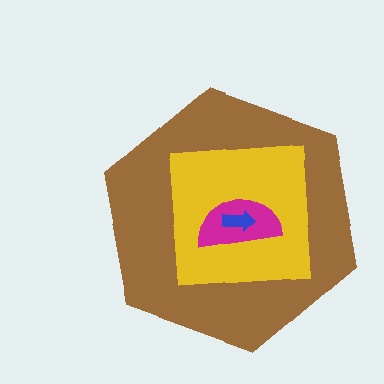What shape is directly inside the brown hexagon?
The yellow square.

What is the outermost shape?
The brown hexagon.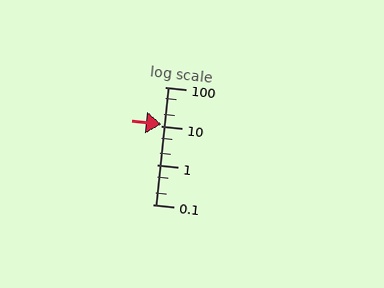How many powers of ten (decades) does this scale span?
The scale spans 3 decades, from 0.1 to 100.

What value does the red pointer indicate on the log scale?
The pointer indicates approximately 11.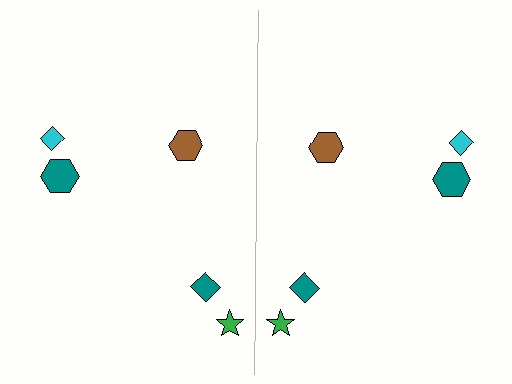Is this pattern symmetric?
Yes, this pattern has bilateral (reflection) symmetry.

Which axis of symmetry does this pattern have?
The pattern has a vertical axis of symmetry running through the center of the image.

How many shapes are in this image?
There are 10 shapes in this image.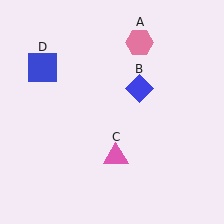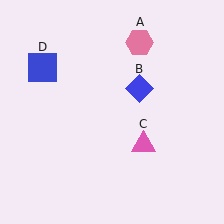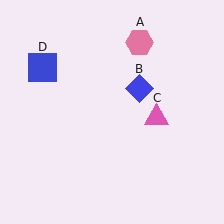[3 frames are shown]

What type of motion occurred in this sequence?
The pink triangle (object C) rotated counterclockwise around the center of the scene.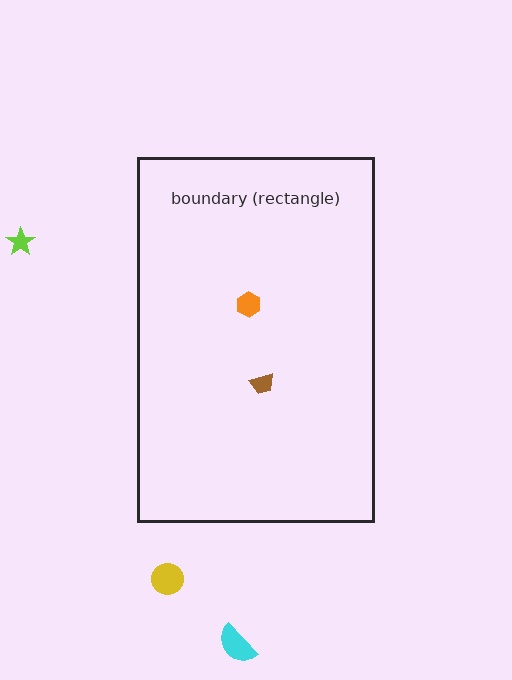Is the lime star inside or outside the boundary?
Outside.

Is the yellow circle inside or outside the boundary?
Outside.